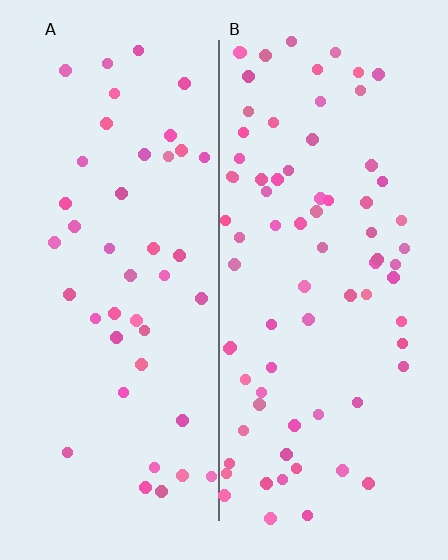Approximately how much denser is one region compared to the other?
Approximately 1.8× — region B over region A.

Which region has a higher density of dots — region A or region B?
B (the right).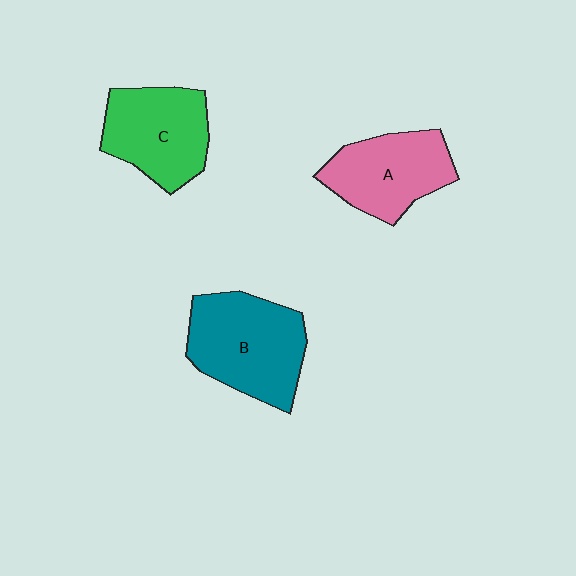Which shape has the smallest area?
Shape A (pink).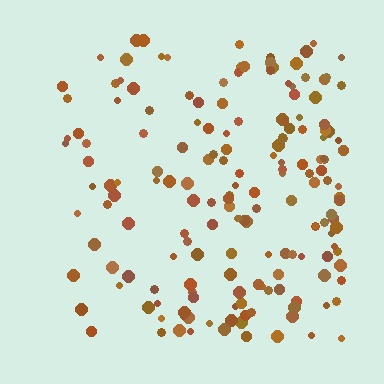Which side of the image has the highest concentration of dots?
The right.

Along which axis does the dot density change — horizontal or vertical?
Horizontal.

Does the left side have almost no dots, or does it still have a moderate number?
Still a moderate number, just noticeably fewer than the right.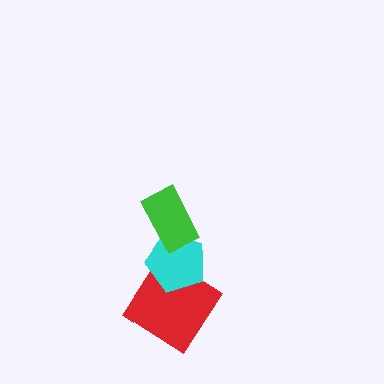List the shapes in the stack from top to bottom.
From top to bottom: the green rectangle, the cyan pentagon, the red diamond.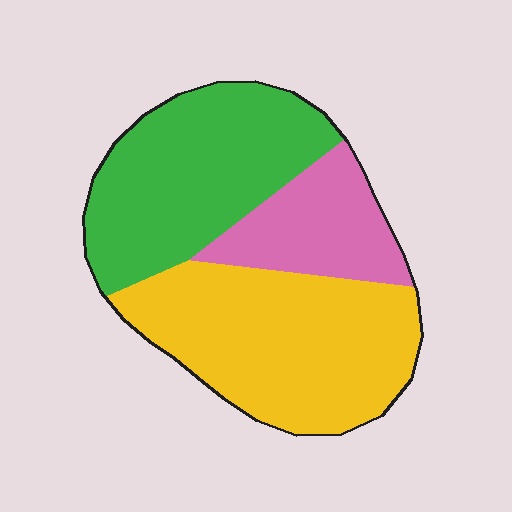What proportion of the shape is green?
Green covers 37% of the shape.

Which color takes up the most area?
Yellow, at roughly 45%.